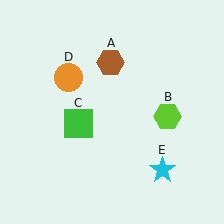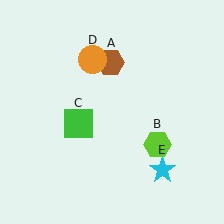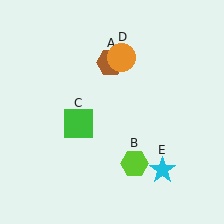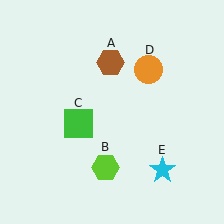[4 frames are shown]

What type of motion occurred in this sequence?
The lime hexagon (object B), orange circle (object D) rotated clockwise around the center of the scene.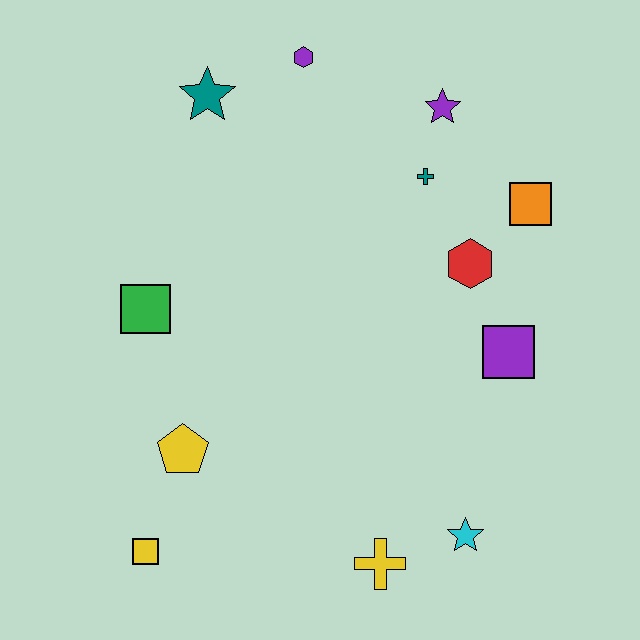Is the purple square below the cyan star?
No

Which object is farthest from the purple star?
The yellow square is farthest from the purple star.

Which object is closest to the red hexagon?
The orange square is closest to the red hexagon.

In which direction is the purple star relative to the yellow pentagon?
The purple star is above the yellow pentagon.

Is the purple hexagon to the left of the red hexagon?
Yes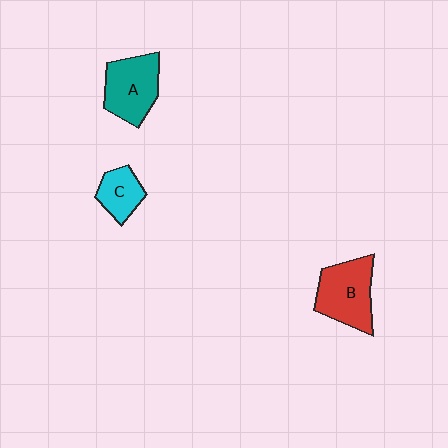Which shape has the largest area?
Shape B (red).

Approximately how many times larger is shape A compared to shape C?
Approximately 1.7 times.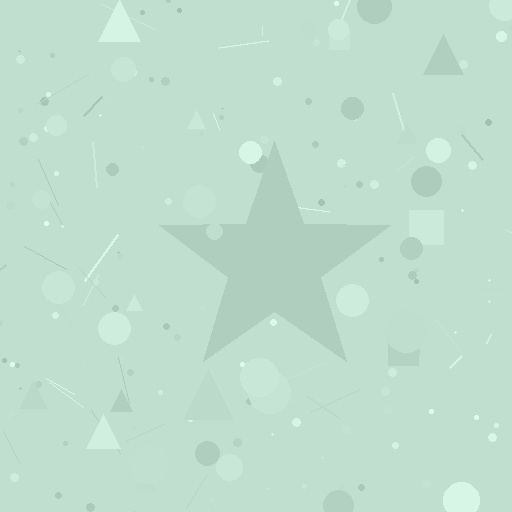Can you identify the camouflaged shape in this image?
The camouflaged shape is a star.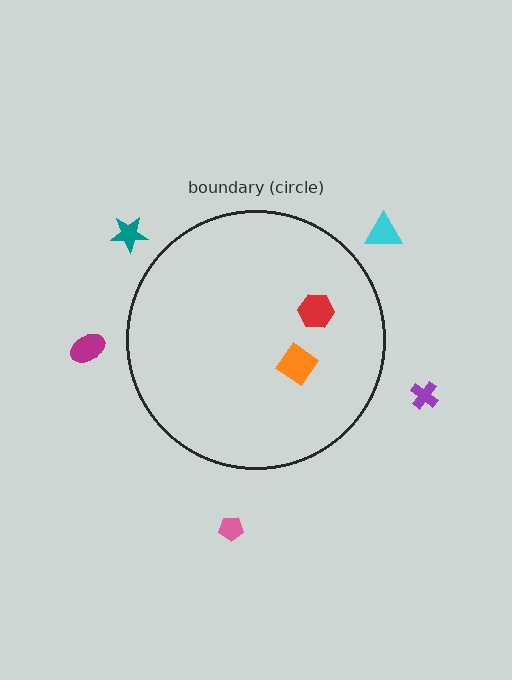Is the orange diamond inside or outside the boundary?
Inside.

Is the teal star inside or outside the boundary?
Outside.